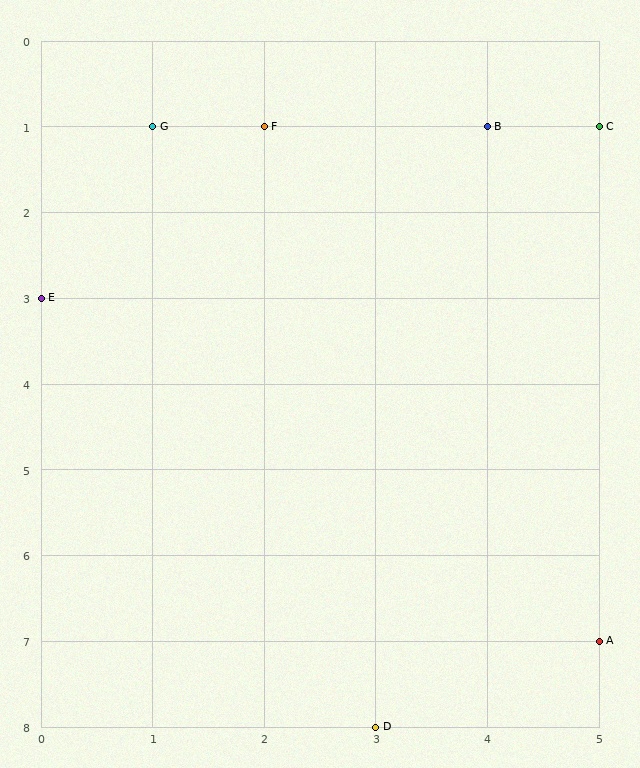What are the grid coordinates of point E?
Point E is at grid coordinates (0, 3).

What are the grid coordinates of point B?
Point B is at grid coordinates (4, 1).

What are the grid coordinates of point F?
Point F is at grid coordinates (2, 1).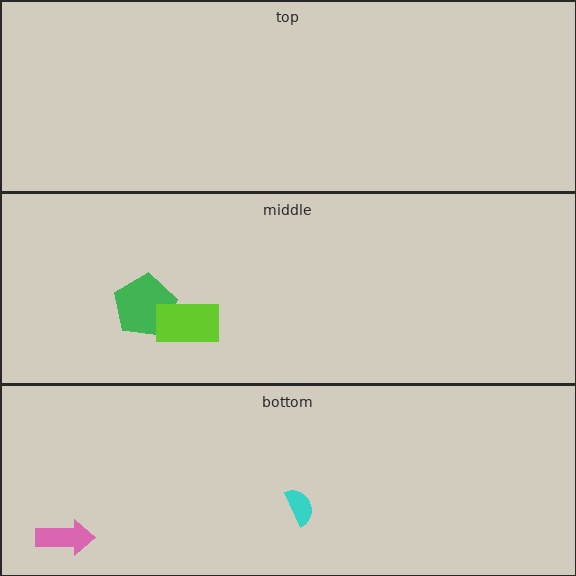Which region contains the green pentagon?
The middle region.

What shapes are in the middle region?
The green pentagon, the lime rectangle.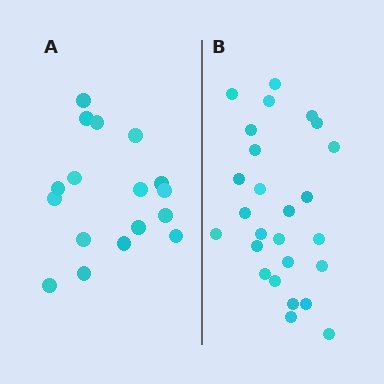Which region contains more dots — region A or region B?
Region B (the right region) has more dots.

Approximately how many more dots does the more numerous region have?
Region B has roughly 8 or so more dots than region A.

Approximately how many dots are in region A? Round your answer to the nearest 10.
About 20 dots. (The exact count is 17, which rounds to 20.)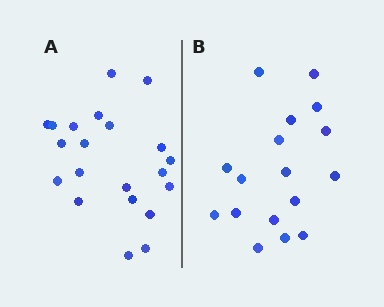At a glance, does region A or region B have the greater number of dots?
Region A (the left region) has more dots.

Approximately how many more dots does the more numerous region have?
Region A has about 4 more dots than region B.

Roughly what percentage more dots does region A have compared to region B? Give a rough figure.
About 25% more.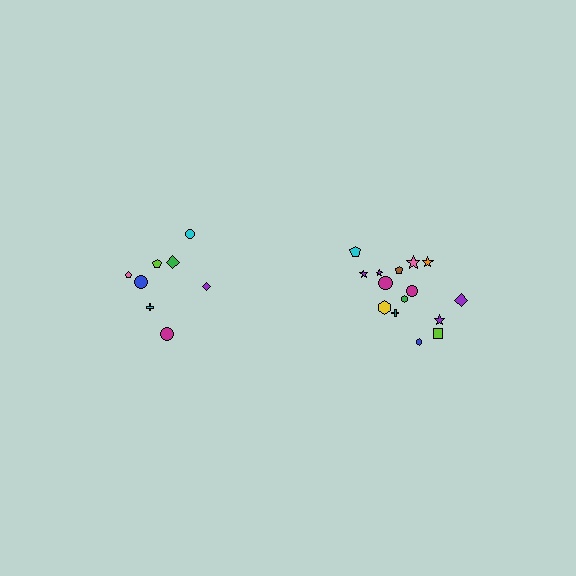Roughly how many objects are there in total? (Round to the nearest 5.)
Roughly 25 objects in total.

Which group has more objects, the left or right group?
The right group.